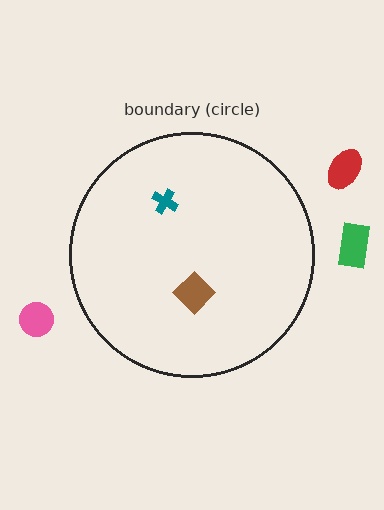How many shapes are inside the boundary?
2 inside, 3 outside.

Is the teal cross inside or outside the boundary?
Inside.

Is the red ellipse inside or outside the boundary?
Outside.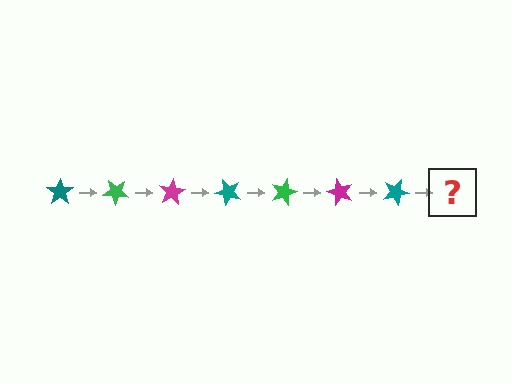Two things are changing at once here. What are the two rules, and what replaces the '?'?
The two rules are that it rotates 40 degrees each step and the color cycles through teal, green, and magenta. The '?' should be a green star, rotated 280 degrees from the start.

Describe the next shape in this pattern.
It should be a green star, rotated 280 degrees from the start.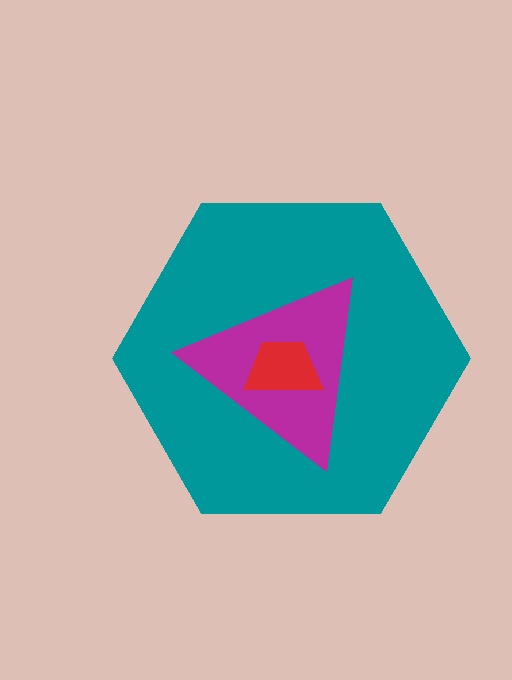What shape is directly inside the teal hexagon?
The magenta triangle.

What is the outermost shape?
The teal hexagon.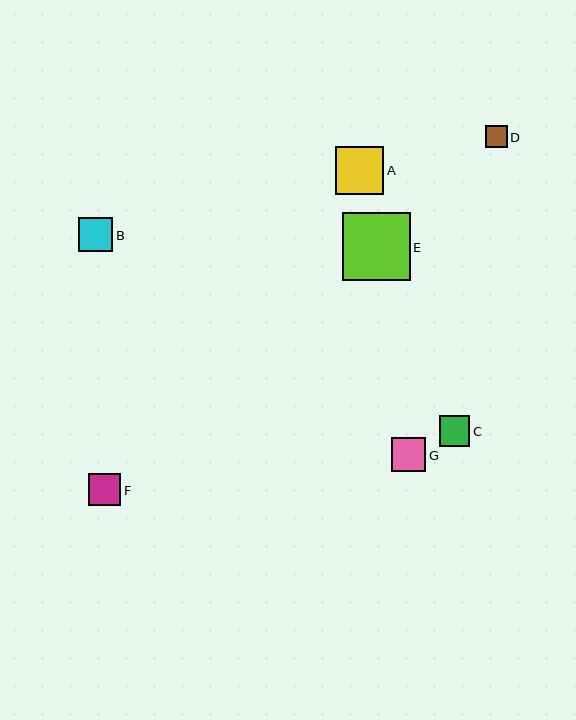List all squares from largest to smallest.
From largest to smallest: E, A, G, B, F, C, D.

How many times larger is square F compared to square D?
Square F is approximately 1.4 times the size of square D.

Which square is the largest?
Square E is the largest with a size of approximately 68 pixels.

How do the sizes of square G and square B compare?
Square G and square B are approximately the same size.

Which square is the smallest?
Square D is the smallest with a size of approximately 22 pixels.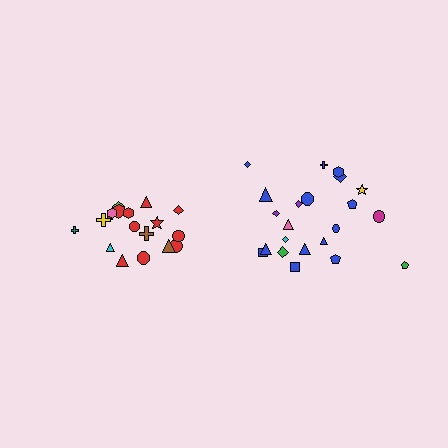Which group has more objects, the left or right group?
The right group.